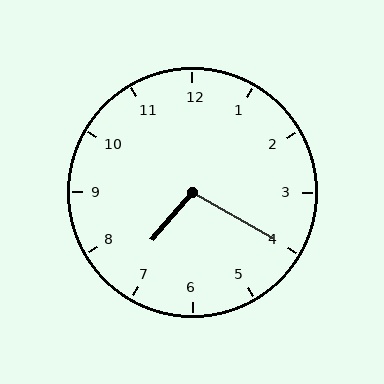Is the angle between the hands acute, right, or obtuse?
It is obtuse.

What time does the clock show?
7:20.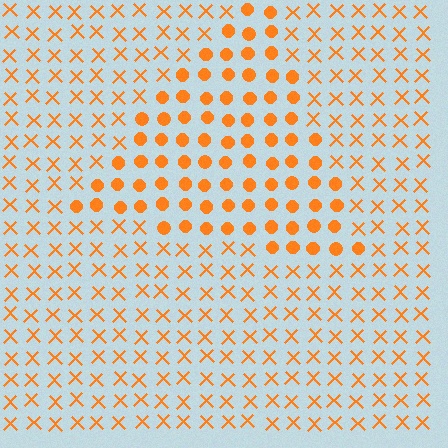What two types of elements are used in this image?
The image uses circles inside the triangle region and X marks outside it.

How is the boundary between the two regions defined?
The boundary is defined by a change in element shape: circles inside vs. X marks outside. All elements share the same color and spacing.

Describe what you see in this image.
The image is filled with small orange elements arranged in a uniform grid. A triangle-shaped region contains circles, while the surrounding area contains X marks. The boundary is defined purely by the change in element shape.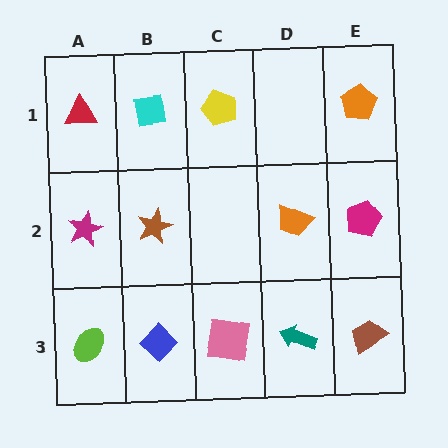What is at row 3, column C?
A pink square.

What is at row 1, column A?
A red triangle.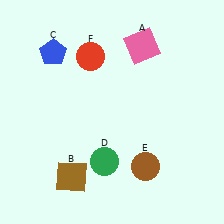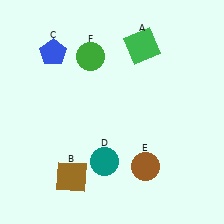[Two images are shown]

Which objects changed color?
A changed from pink to green. D changed from green to teal. F changed from red to green.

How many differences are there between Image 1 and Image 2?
There are 3 differences between the two images.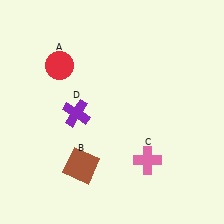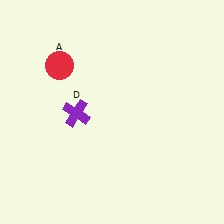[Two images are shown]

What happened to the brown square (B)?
The brown square (B) was removed in Image 2. It was in the bottom-left area of Image 1.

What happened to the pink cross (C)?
The pink cross (C) was removed in Image 2. It was in the bottom-right area of Image 1.